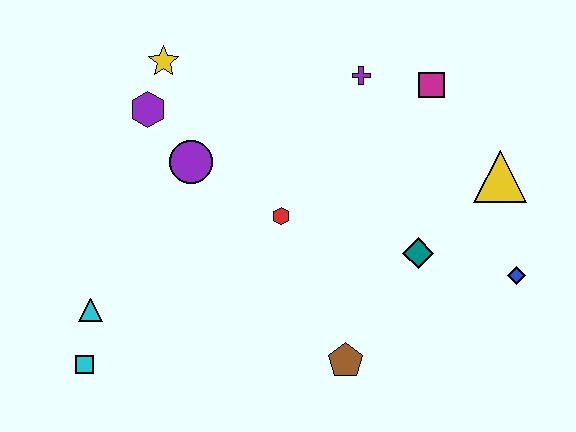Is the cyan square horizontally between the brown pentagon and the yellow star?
No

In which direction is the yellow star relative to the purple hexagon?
The yellow star is above the purple hexagon.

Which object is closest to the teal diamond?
The blue diamond is closest to the teal diamond.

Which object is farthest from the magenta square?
The cyan square is farthest from the magenta square.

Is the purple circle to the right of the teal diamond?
No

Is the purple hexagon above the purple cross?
No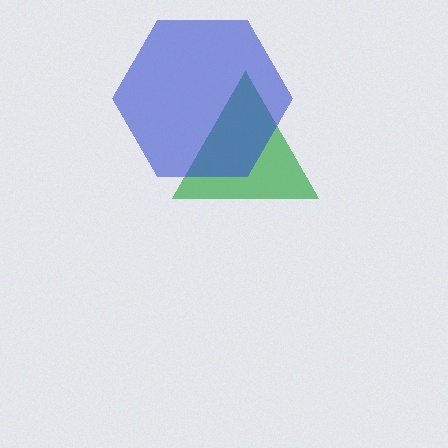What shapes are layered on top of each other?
The layered shapes are: a green triangle, a blue hexagon.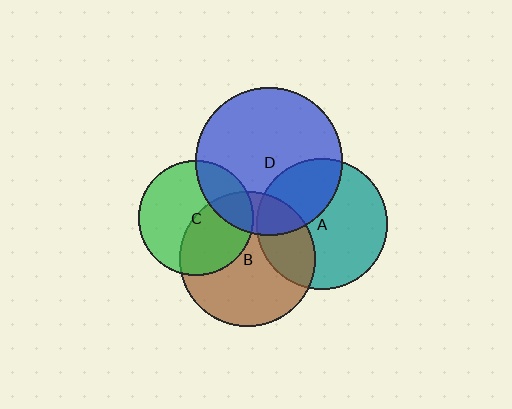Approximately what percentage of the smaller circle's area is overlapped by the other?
Approximately 40%.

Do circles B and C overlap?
Yes.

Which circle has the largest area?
Circle D (blue).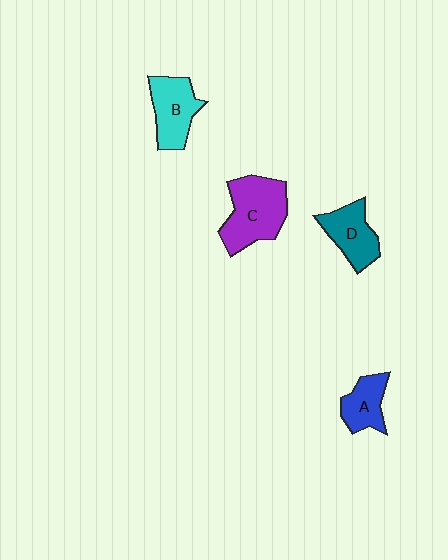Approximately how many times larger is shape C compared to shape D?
Approximately 1.5 times.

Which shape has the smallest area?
Shape A (blue).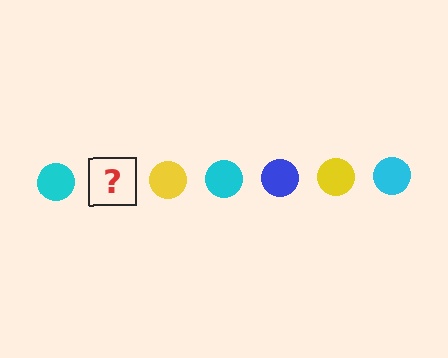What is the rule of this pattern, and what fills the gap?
The rule is that the pattern cycles through cyan, blue, yellow circles. The gap should be filled with a blue circle.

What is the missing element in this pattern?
The missing element is a blue circle.